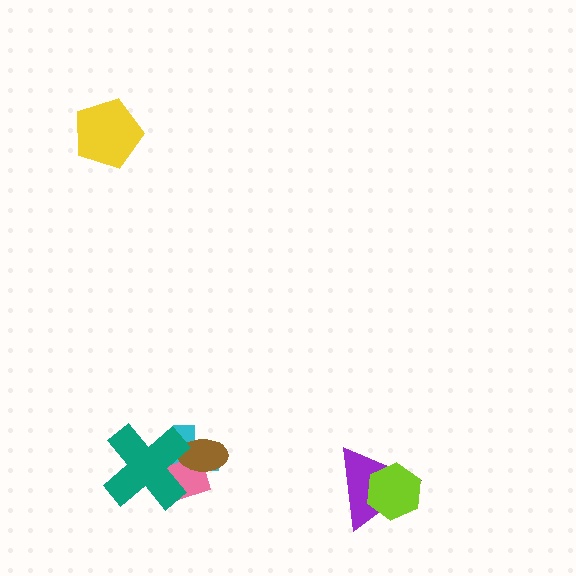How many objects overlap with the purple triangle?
1 object overlaps with the purple triangle.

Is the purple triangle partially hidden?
Yes, it is partially covered by another shape.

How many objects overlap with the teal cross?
3 objects overlap with the teal cross.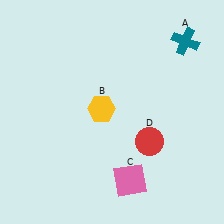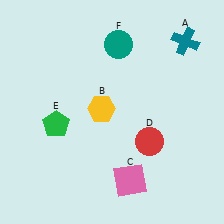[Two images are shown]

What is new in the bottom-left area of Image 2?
A green pentagon (E) was added in the bottom-left area of Image 2.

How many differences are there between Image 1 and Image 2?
There are 2 differences between the two images.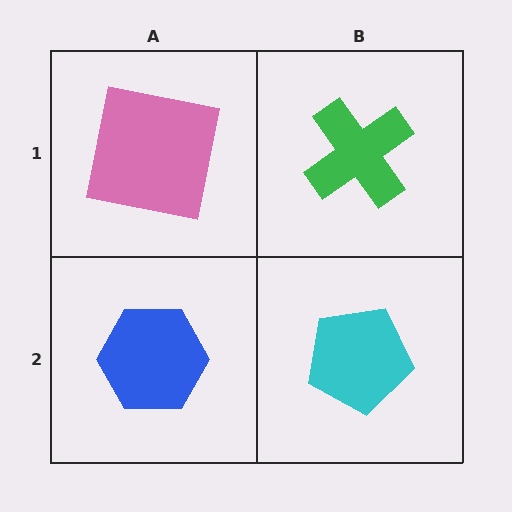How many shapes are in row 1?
2 shapes.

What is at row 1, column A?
A pink square.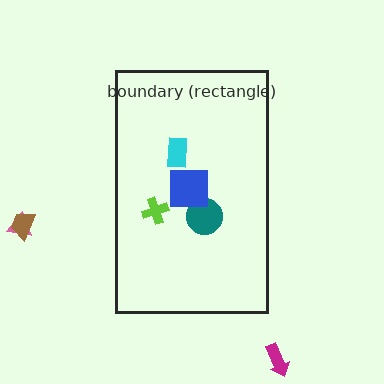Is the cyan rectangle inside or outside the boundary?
Inside.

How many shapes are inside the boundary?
4 inside, 3 outside.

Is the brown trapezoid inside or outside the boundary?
Outside.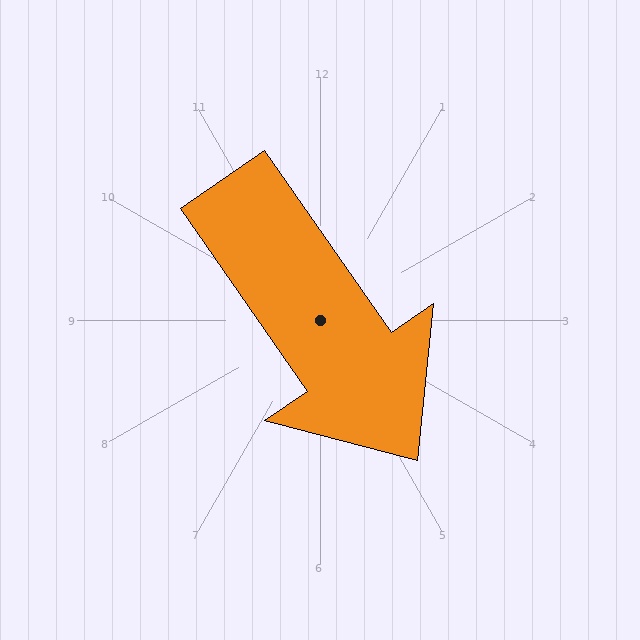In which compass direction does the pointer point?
Southeast.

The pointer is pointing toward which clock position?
Roughly 5 o'clock.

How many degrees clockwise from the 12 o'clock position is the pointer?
Approximately 145 degrees.